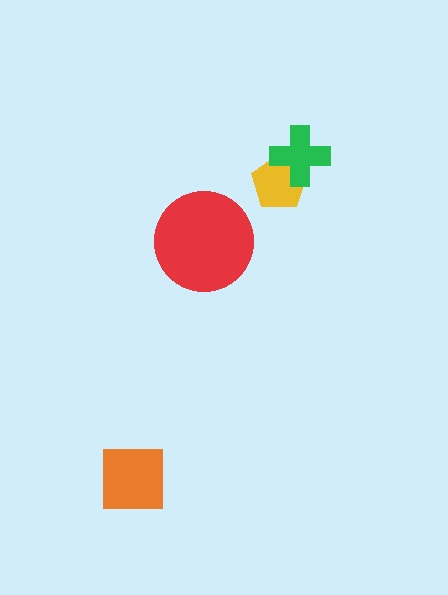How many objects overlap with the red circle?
0 objects overlap with the red circle.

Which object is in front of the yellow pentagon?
The green cross is in front of the yellow pentagon.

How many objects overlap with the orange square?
0 objects overlap with the orange square.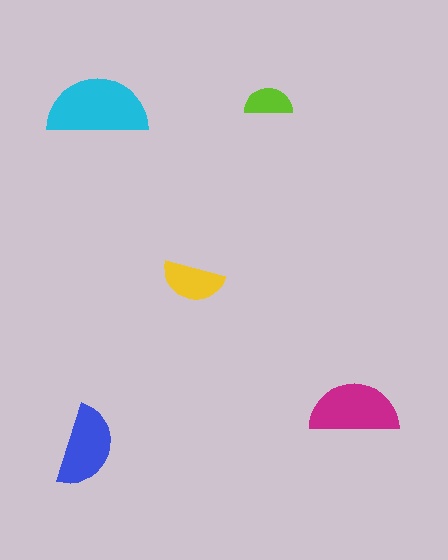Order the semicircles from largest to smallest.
the cyan one, the magenta one, the blue one, the yellow one, the lime one.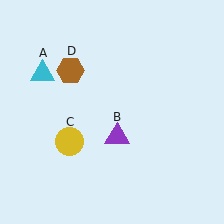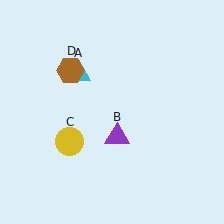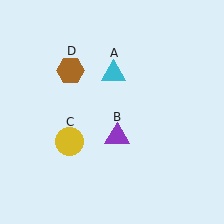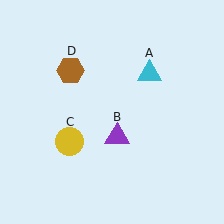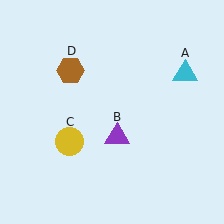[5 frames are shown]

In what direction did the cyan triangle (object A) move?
The cyan triangle (object A) moved right.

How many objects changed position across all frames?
1 object changed position: cyan triangle (object A).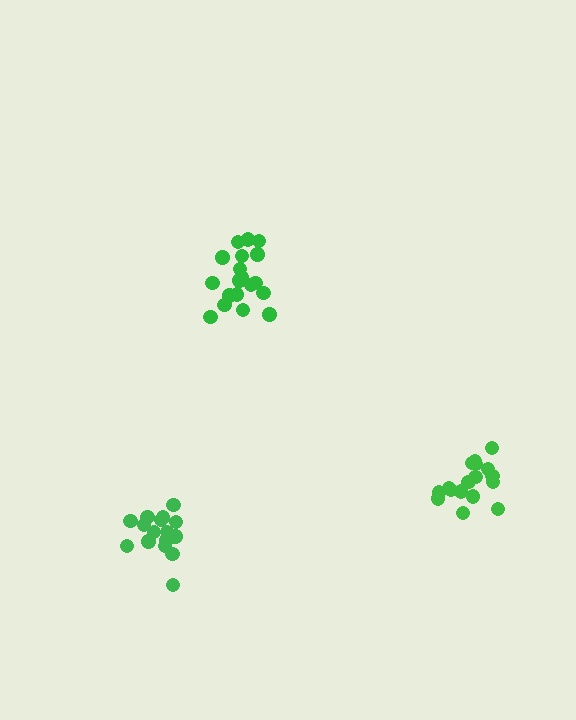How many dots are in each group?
Group 1: 17 dots, Group 2: 17 dots, Group 3: 19 dots (53 total).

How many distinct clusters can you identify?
There are 3 distinct clusters.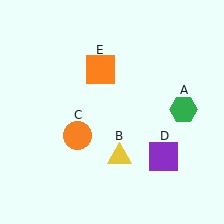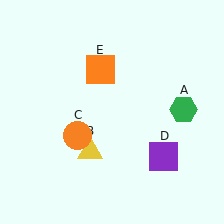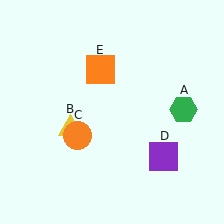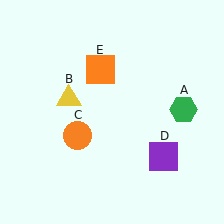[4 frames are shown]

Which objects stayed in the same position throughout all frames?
Green hexagon (object A) and orange circle (object C) and purple square (object D) and orange square (object E) remained stationary.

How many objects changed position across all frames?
1 object changed position: yellow triangle (object B).